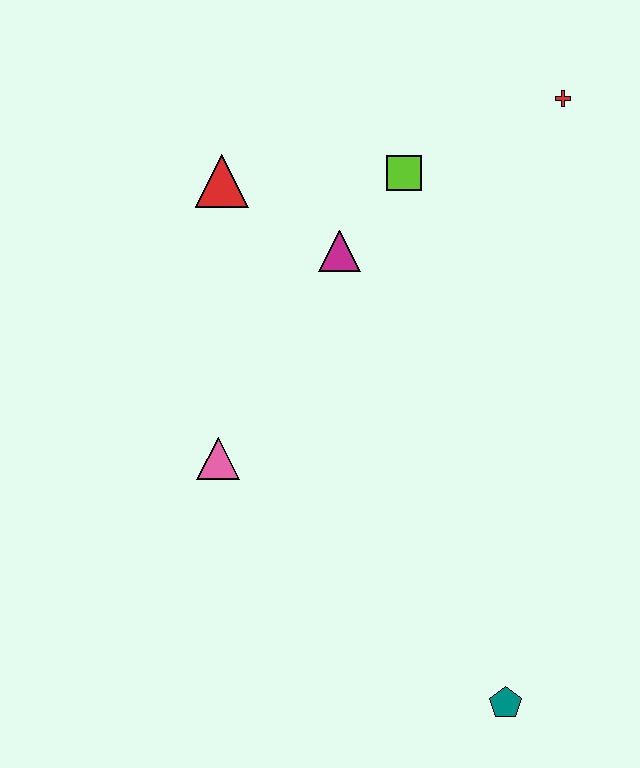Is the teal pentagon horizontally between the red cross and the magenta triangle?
Yes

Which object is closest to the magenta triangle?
The lime square is closest to the magenta triangle.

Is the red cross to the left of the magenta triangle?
No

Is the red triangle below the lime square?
Yes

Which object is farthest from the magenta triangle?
The teal pentagon is farthest from the magenta triangle.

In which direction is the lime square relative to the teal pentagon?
The lime square is above the teal pentagon.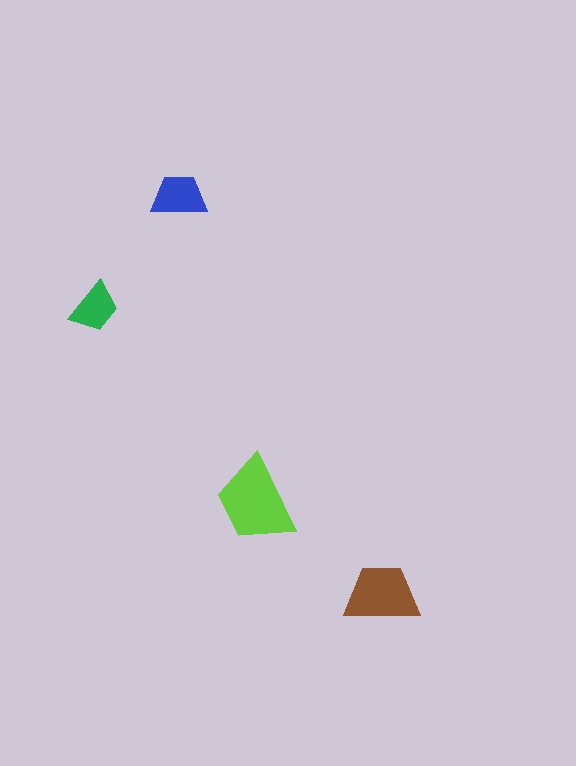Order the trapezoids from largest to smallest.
the lime one, the brown one, the blue one, the green one.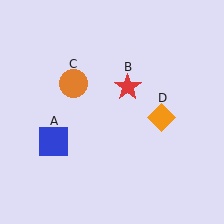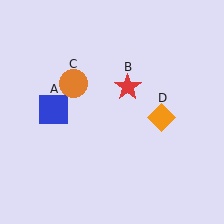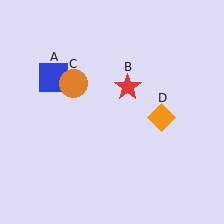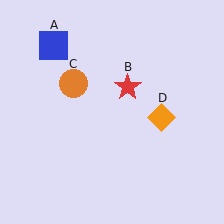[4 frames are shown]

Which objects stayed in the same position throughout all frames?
Red star (object B) and orange circle (object C) and orange diamond (object D) remained stationary.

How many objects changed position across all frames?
1 object changed position: blue square (object A).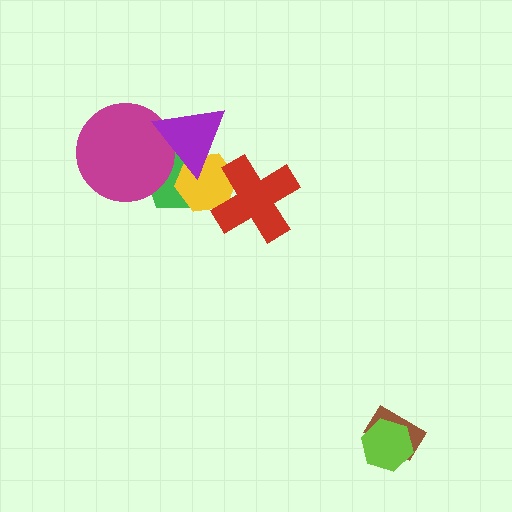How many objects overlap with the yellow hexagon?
3 objects overlap with the yellow hexagon.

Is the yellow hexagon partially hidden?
Yes, it is partially covered by another shape.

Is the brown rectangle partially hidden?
Yes, it is partially covered by another shape.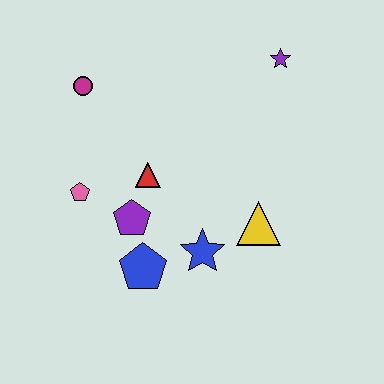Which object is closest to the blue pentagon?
The purple pentagon is closest to the blue pentagon.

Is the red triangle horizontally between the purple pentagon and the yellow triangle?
Yes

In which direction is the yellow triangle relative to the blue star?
The yellow triangle is to the right of the blue star.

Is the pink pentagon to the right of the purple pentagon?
No